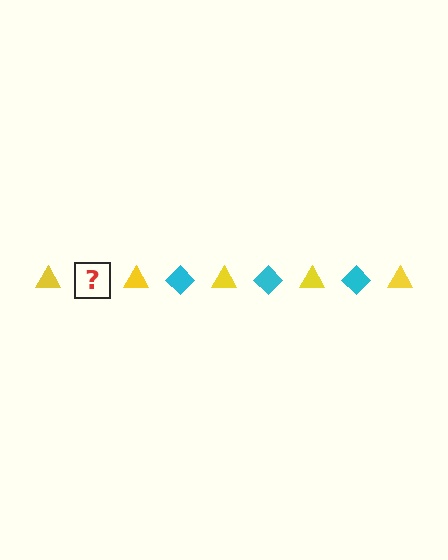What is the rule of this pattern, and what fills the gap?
The rule is that the pattern alternates between yellow triangle and cyan diamond. The gap should be filled with a cyan diamond.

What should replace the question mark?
The question mark should be replaced with a cyan diamond.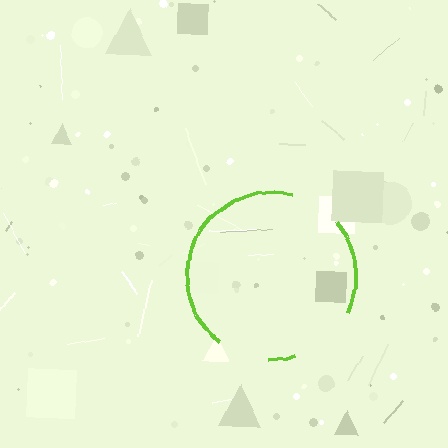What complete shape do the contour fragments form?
The contour fragments form a circle.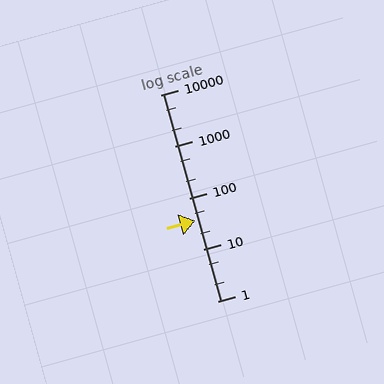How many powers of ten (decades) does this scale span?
The scale spans 4 decades, from 1 to 10000.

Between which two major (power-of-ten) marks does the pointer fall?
The pointer is between 10 and 100.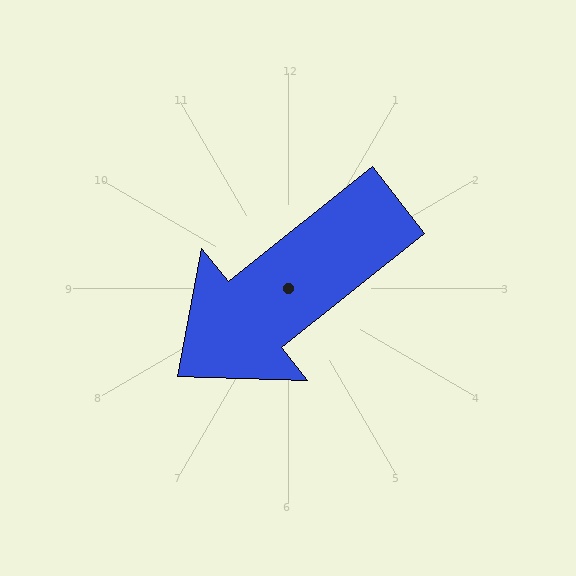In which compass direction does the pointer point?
Southwest.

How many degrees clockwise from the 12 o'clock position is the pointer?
Approximately 231 degrees.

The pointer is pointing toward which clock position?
Roughly 8 o'clock.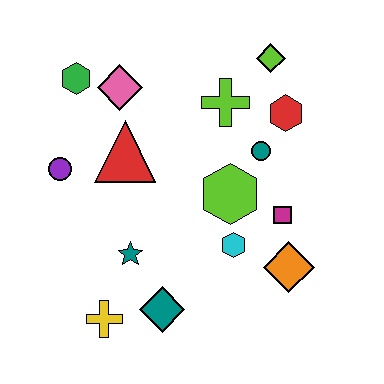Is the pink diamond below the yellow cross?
No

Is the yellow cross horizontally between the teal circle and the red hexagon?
No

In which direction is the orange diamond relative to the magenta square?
The orange diamond is below the magenta square.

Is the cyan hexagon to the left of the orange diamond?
Yes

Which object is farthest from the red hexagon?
The yellow cross is farthest from the red hexagon.